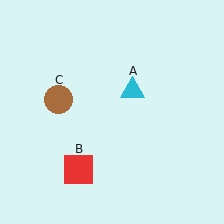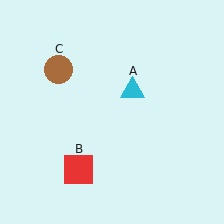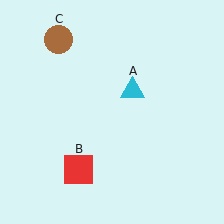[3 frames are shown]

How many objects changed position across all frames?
1 object changed position: brown circle (object C).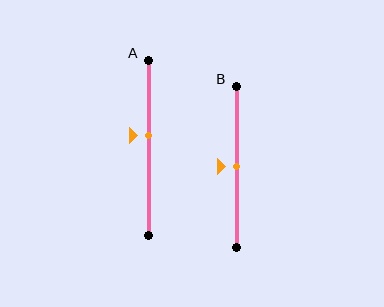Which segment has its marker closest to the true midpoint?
Segment B has its marker closest to the true midpoint.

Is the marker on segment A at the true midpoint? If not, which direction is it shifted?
No, the marker on segment A is shifted upward by about 7% of the segment length.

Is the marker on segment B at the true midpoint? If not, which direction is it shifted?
Yes, the marker on segment B is at the true midpoint.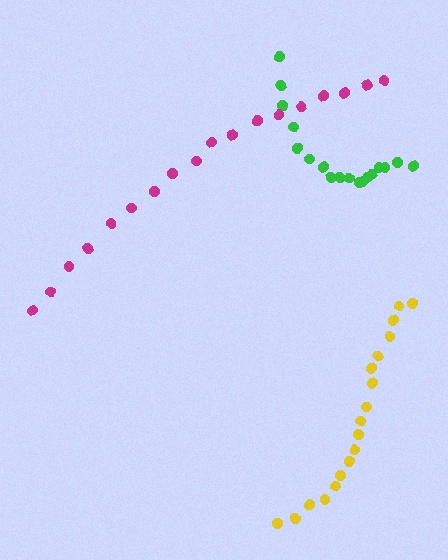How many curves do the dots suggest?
There are 3 distinct paths.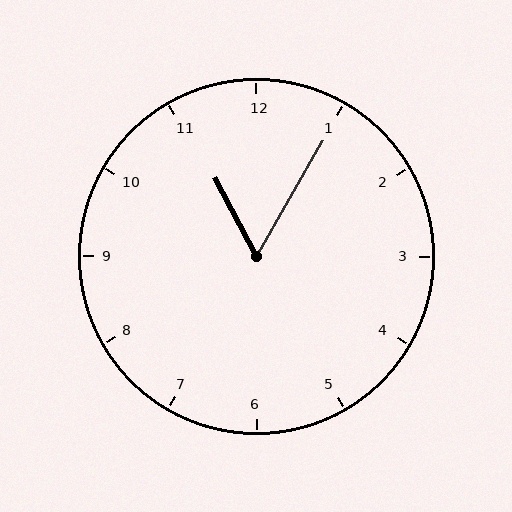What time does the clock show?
11:05.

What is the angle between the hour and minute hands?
Approximately 58 degrees.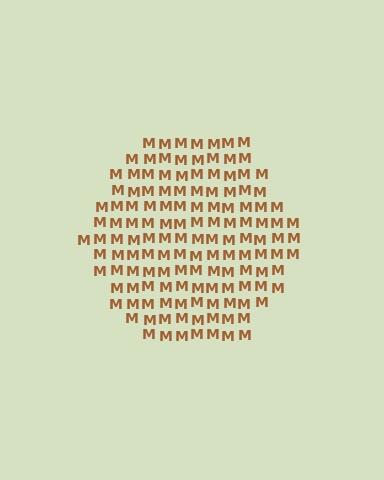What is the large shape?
The large shape is a hexagon.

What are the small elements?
The small elements are letter M's.